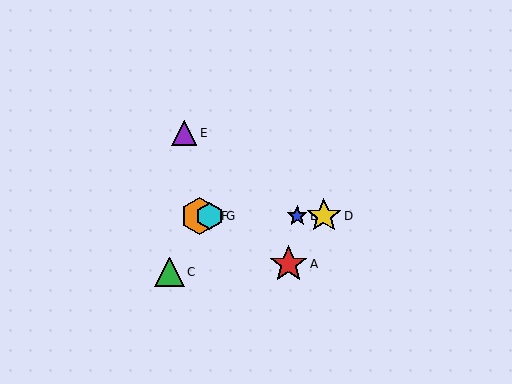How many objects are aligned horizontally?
4 objects (B, D, F, G) are aligned horizontally.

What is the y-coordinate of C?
Object C is at y≈272.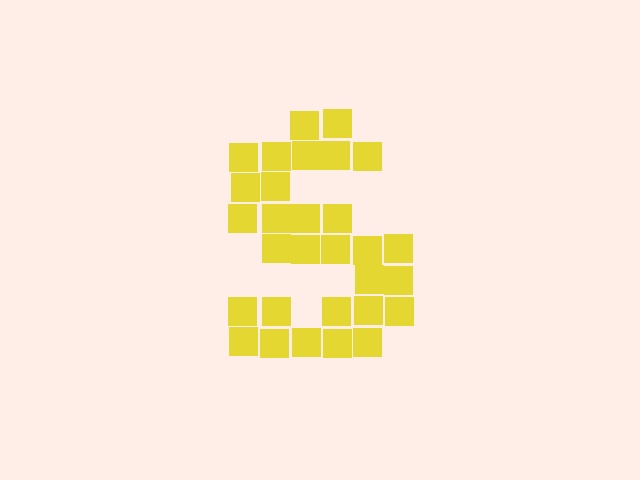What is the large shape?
The large shape is the letter S.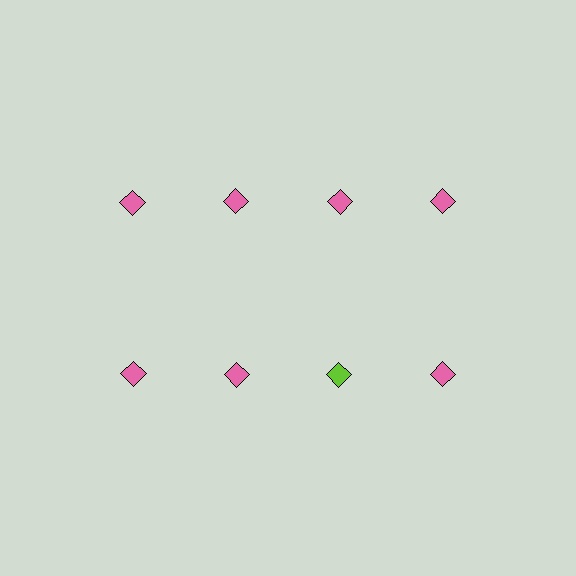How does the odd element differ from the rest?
It has a different color: lime instead of pink.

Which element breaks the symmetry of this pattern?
The lime diamond in the second row, center column breaks the symmetry. All other shapes are pink diamonds.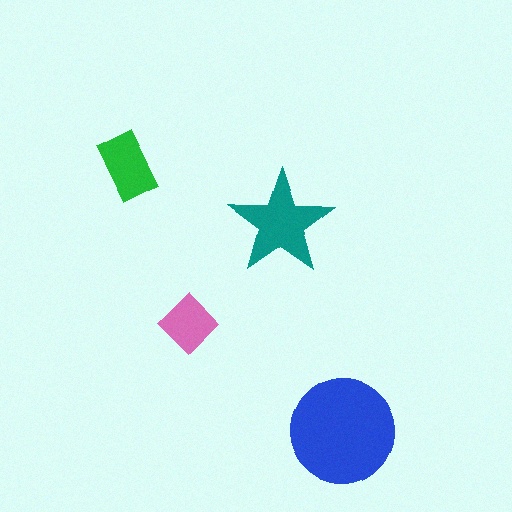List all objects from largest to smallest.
The blue circle, the teal star, the green rectangle, the pink diamond.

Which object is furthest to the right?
The blue circle is rightmost.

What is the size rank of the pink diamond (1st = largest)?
4th.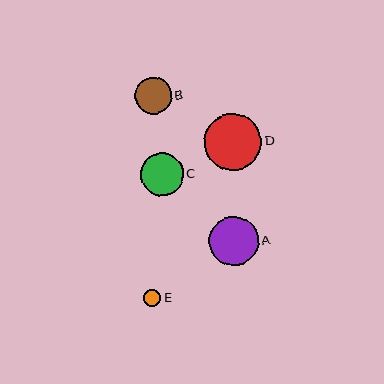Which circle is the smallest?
Circle E is the smallest with a size of approximately 17 pixels.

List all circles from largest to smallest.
From largest to smallest: D, A, C, B, E.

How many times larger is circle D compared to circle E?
Circle D is approximately 3.4 times the size of circle E.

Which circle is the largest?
Circle D is the largest with a size of approximately 58 pixels.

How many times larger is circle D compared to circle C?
Circle D is approximately 1.4 times the size of circle C.